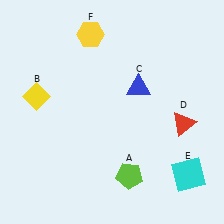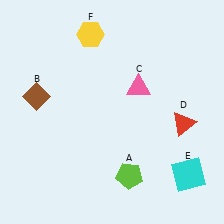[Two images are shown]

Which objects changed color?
B changed from yellow to brown. C changed from blue to pink.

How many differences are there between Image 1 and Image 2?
There are 2 differences between the two images.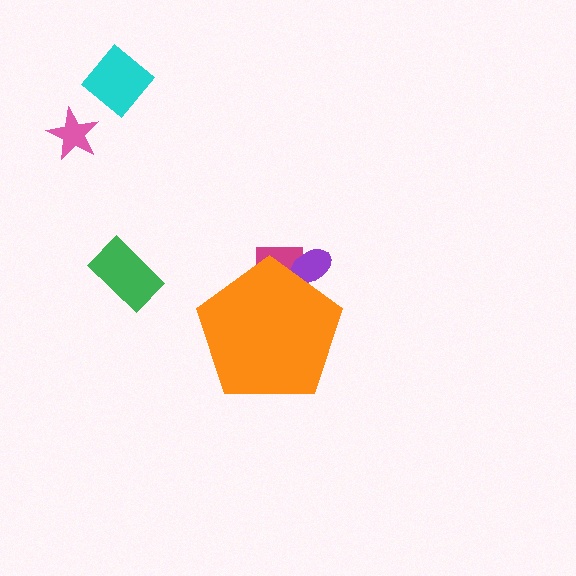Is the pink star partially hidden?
No, the pink star is fully visible.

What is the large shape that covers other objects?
An orange pentagon.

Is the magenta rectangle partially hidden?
Yes, the magenta rectangle is partially hidden behind the orange pentagon.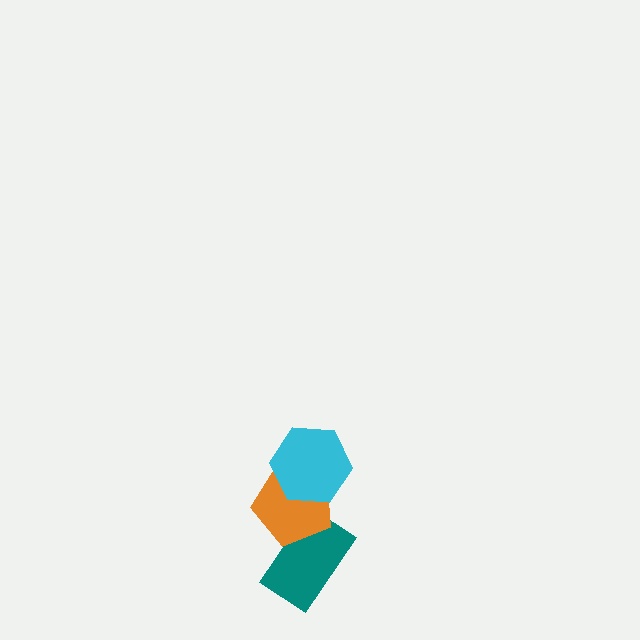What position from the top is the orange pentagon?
The orange pentagon is 2nd from the top.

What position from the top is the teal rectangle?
The teal rectangle is 3rd from the top.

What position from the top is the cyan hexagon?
The cyan hexagon is 1st from the top.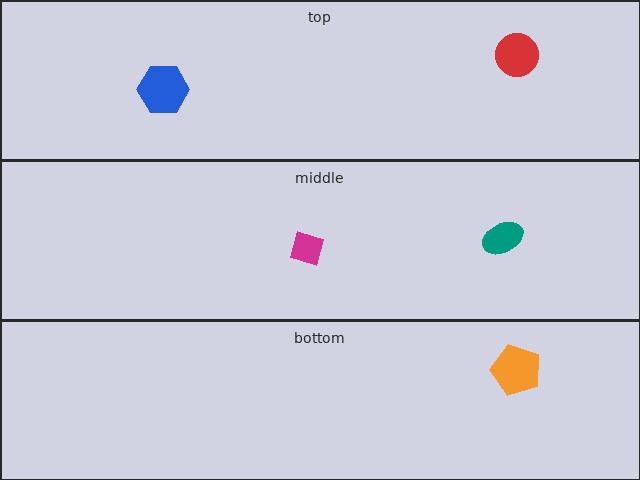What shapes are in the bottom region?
The orange pentagon.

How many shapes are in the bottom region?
1.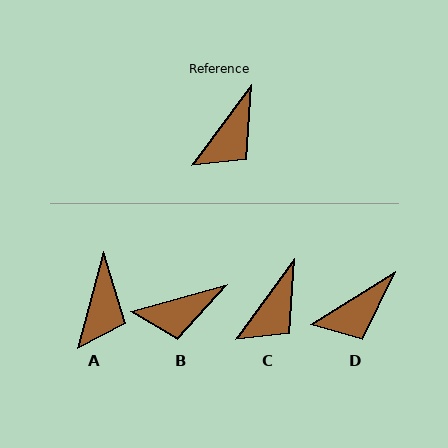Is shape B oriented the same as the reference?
No, it is off by about 38 degrees.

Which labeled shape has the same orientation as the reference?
C.